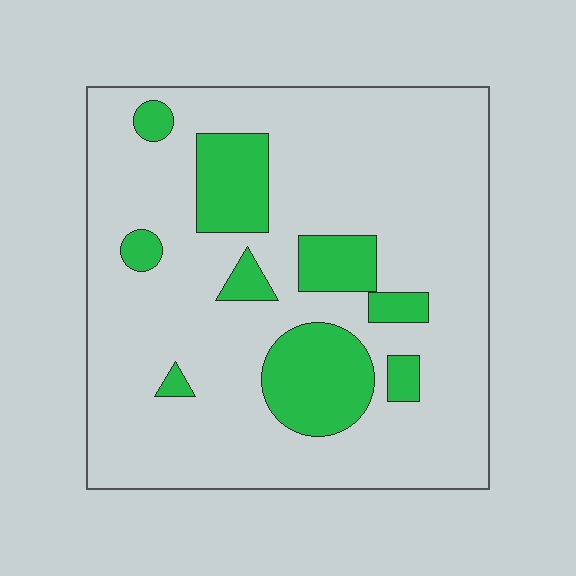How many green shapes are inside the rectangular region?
9.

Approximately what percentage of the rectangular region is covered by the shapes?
Approximately 20%.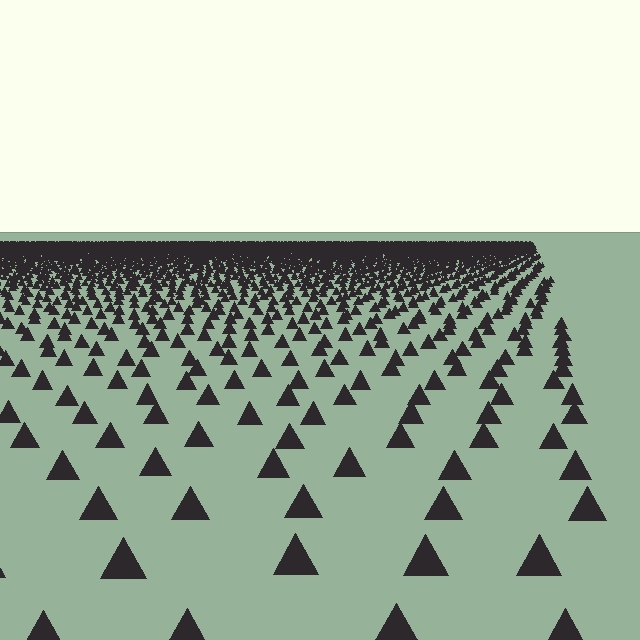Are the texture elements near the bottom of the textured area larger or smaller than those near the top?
Larger. Near the bottom, elements are closer to the viewer and appear at a bigger on-screen size.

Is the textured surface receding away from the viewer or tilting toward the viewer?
The surface is receding away from the viewer. Texture elements get smaller and denser toward the top.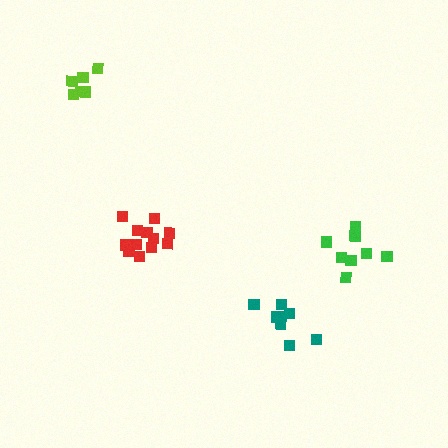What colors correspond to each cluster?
The clusters are colored: red, lime, teal, green.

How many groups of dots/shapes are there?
There are 4 groups.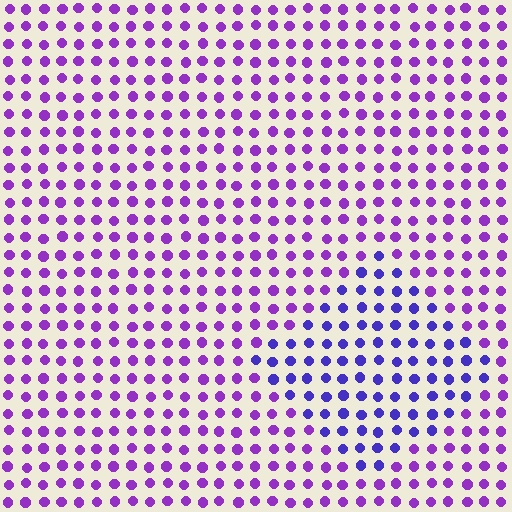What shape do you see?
I see a diamond.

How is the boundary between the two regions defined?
The boundary is defined purely by a slight shift in hue (about 33 degrees). Spacing, size, and orientation are identical on both sides.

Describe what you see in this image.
The image is filled with small purple elements in a uniform arrangement. A diamond-shaped region is visible where the elements are tinted to a slightly different hue, forming a subtle color boundary.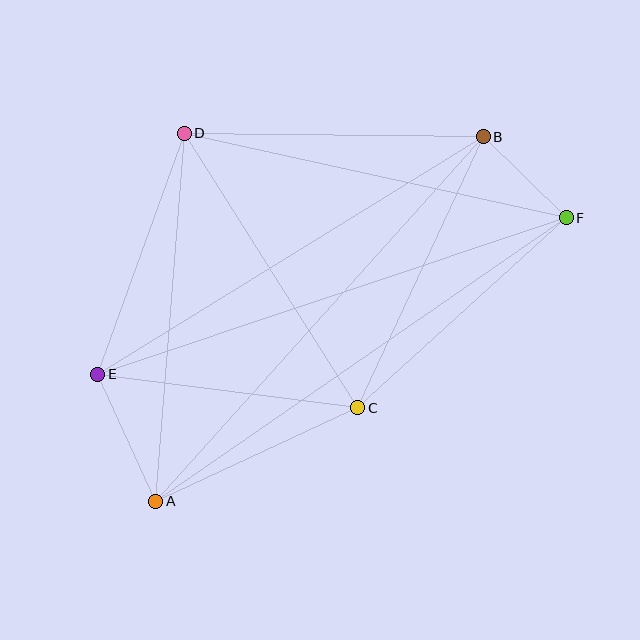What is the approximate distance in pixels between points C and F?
The distance between C and F is approximately 282 pixels.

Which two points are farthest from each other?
Points A and F are farthest from each other.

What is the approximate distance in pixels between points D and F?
The distance between D and F is approximately 391 pixels.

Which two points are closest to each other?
Points B and F are closest to each other.